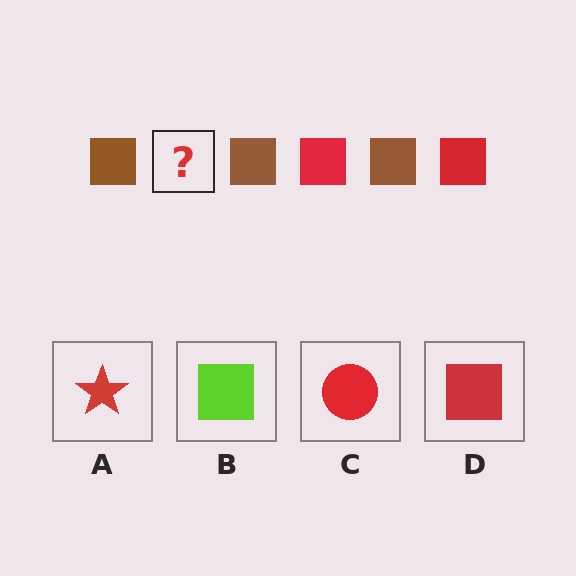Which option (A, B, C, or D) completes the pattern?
D.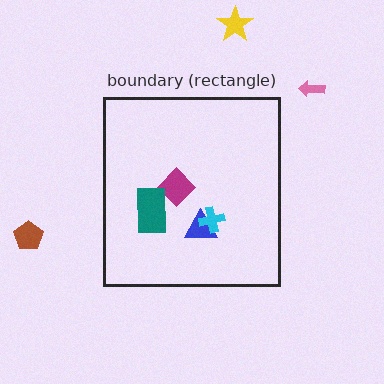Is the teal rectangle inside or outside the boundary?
Inside.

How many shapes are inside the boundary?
4 inside, 3 outside.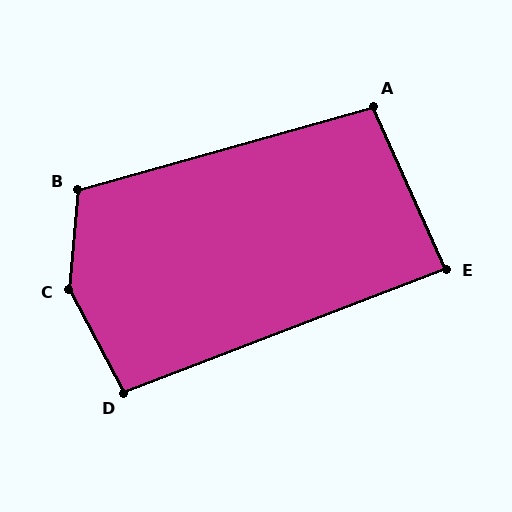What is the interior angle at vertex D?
Approximately 97 degrees (obtuse).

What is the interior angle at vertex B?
Approximately 111 degrees (obtuse).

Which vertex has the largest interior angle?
C, at approximately 147 degrees.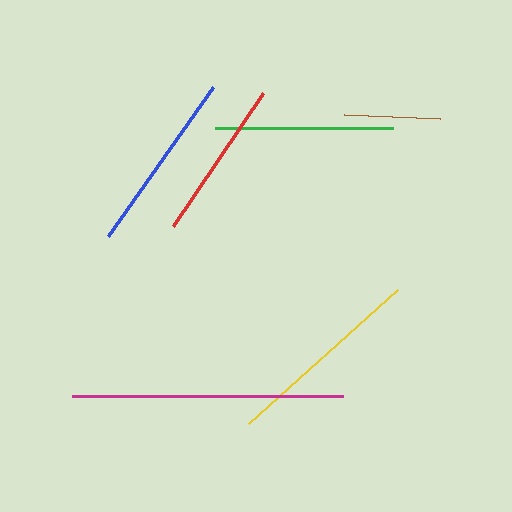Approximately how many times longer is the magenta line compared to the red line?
The magenta line is approximately 1.7 times the length of the red line.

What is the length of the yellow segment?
The yellow segment is approximately 201 pixels long.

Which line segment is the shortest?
The brown line is the shortest at approximately 96 pixels.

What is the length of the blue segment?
The blue segment is approximately 182 pixels long.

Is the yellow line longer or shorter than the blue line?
The yellow line is longer than the blue line.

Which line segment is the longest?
The magenta line is the longest at approximately 271 pixels.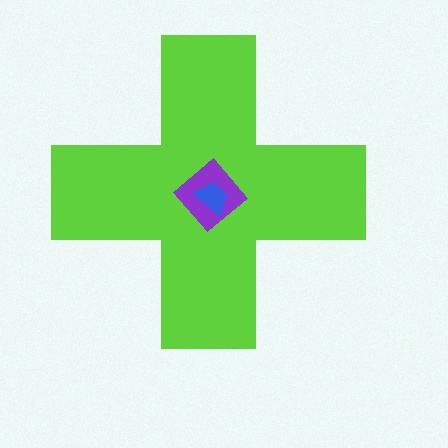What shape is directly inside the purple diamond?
The blue trapezoid.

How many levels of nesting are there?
3.